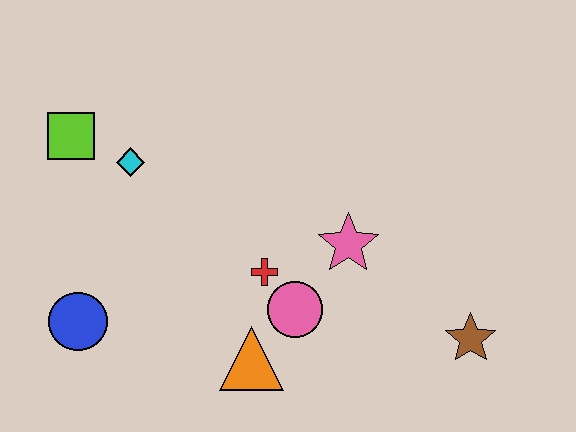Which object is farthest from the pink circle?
The lime square is farthest from the pink circle.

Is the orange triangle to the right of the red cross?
No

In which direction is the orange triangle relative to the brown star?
The orange triangle is to the left of the brown star.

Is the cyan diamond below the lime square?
Yes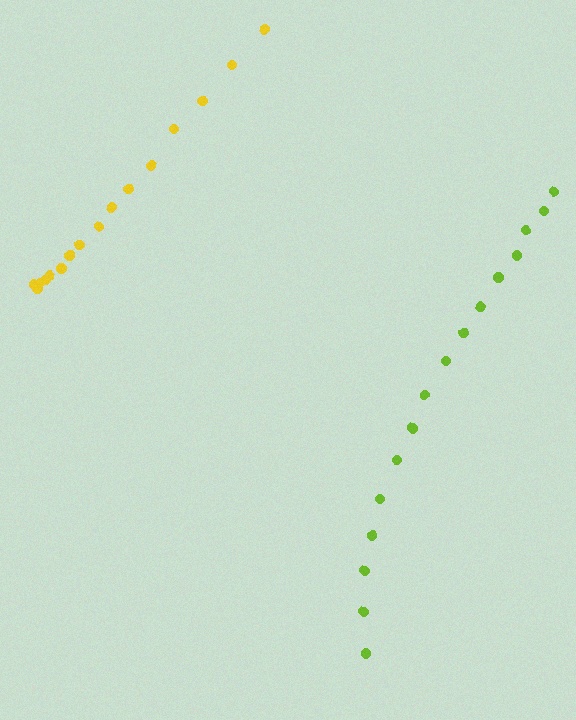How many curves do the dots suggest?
There are 2 distinct paths.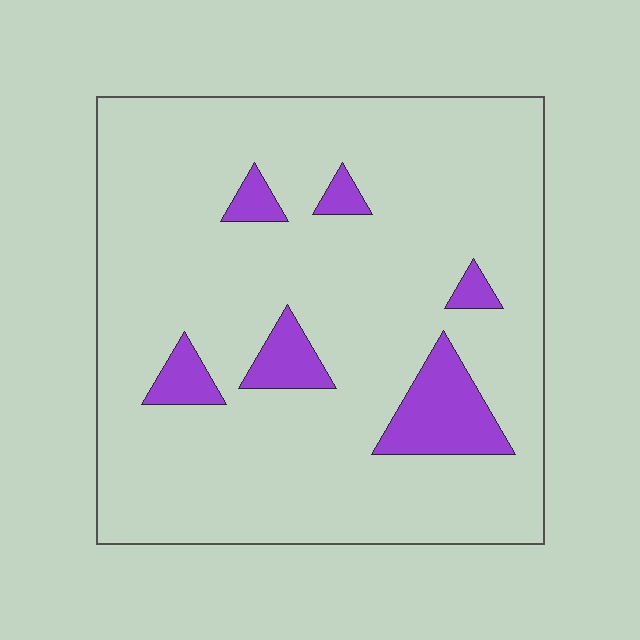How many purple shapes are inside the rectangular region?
6.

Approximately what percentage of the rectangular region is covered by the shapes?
Approximately 10%.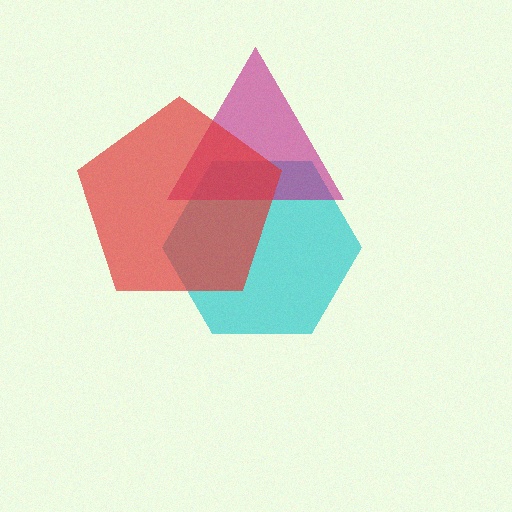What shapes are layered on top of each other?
The layered shapes are: a cyan hexagon, a magenta triangle, a red pentagon.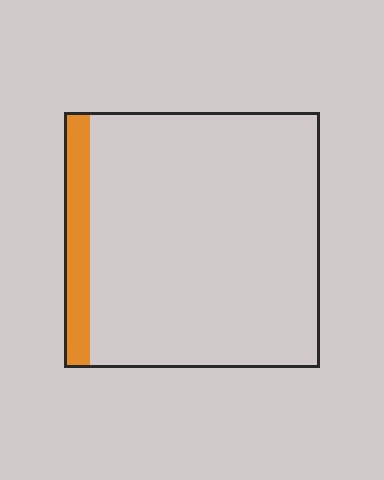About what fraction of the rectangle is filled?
About one tenth (1/10).